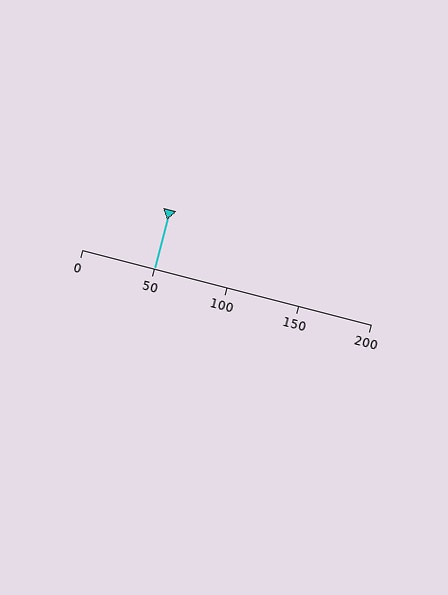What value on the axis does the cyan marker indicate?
The marker indicates approximately 50.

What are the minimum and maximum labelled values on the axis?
The axis runs from 0 to 200.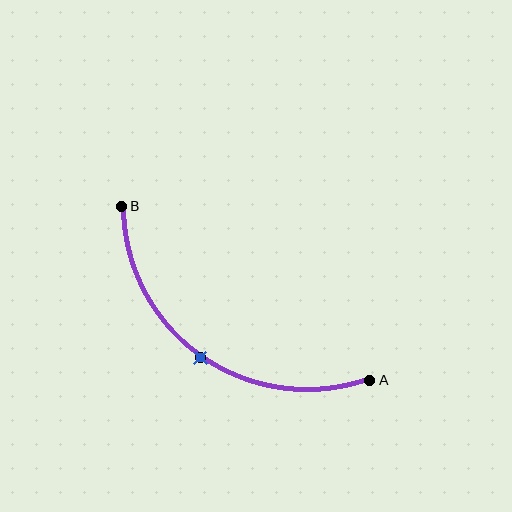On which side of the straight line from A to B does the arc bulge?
The arc bulges below and to the left of the straight line connecting A and B.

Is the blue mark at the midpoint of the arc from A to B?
Yes. The blue mark lies on the arc at equal arc-length from both A and B — it is the arc midpoint.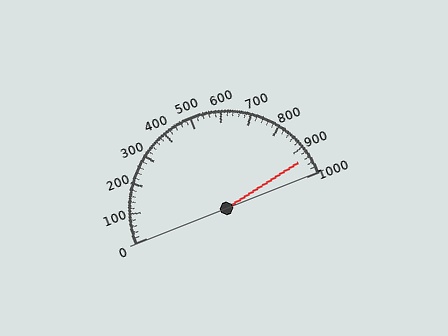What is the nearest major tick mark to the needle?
The nearest major tick mark is 900.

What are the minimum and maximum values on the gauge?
The gauge ranges from 0 to 1000.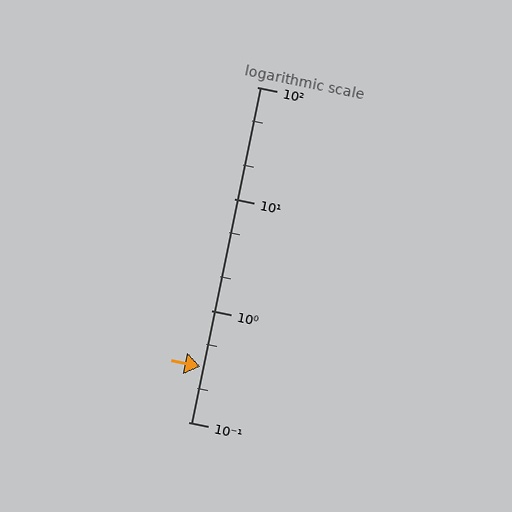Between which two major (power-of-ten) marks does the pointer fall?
The pointer is between 0.1 and 1.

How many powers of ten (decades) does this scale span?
The scale spans 3 decades, from 0.1 to 100.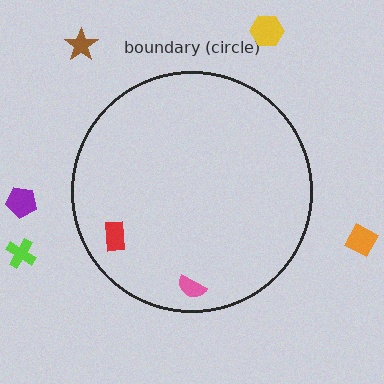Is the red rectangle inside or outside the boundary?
Inside.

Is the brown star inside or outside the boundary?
Outside.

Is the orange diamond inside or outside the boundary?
Outside.